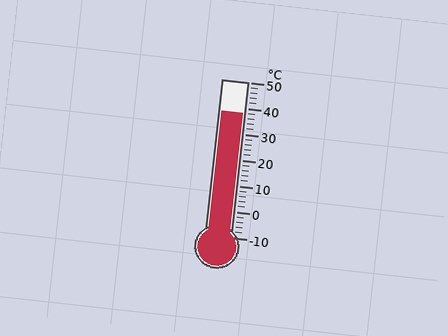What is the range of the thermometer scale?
The thermometer scale ranges from -10°C to 50°C.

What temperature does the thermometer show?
The thermometer shows approximately 38°C.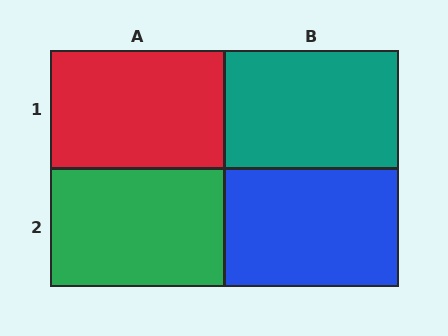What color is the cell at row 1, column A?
Red.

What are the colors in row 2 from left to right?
Green, blue.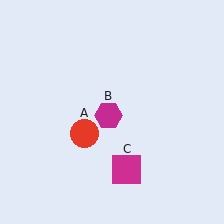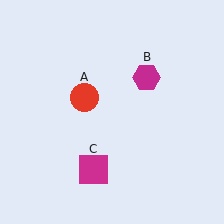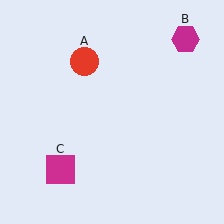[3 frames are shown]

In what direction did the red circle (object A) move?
The red circle (object A) moved up.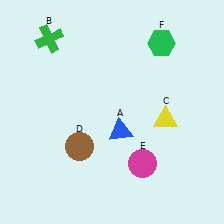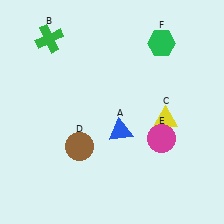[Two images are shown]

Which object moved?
The magenta circle (E) moved up.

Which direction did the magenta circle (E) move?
The magenta circle (E) moved up.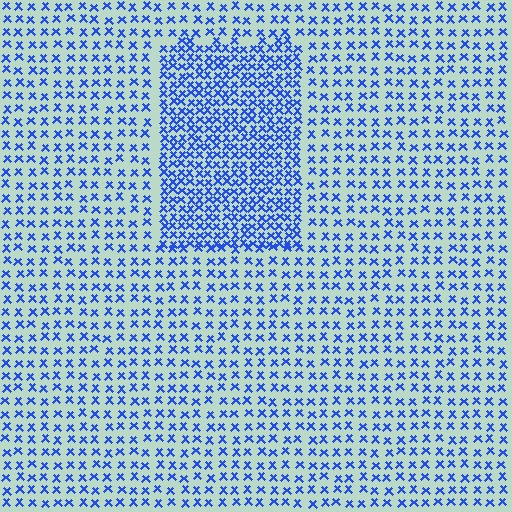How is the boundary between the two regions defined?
The boundary is defined by a change in element density (approximately 2.1x ratio). All elements are the same color, size, and shape.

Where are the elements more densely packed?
The elements are more densely packed inside the rectangle boundary.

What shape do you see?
I see a rectangle.